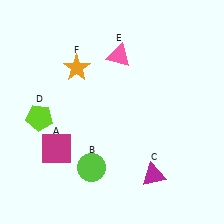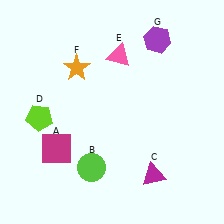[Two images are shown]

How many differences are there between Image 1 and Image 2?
There is 1 difference between the two images.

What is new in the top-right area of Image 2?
A purple hexagon (G) was added in the top-right area of Image 2.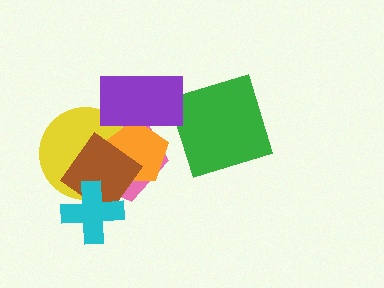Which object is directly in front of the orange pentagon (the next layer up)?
The brown diamond is directly in front of the orange pentagon.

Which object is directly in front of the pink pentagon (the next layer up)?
The yellow circle is directly in front of the pink pentagon.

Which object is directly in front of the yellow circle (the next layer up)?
The orange pentagon is directly in front of the yellow circle.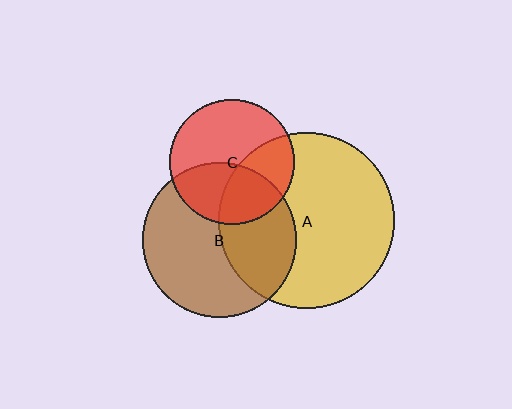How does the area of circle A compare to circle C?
Approximately 2.0 times.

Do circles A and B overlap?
Yes.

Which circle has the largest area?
Circle A (yellow).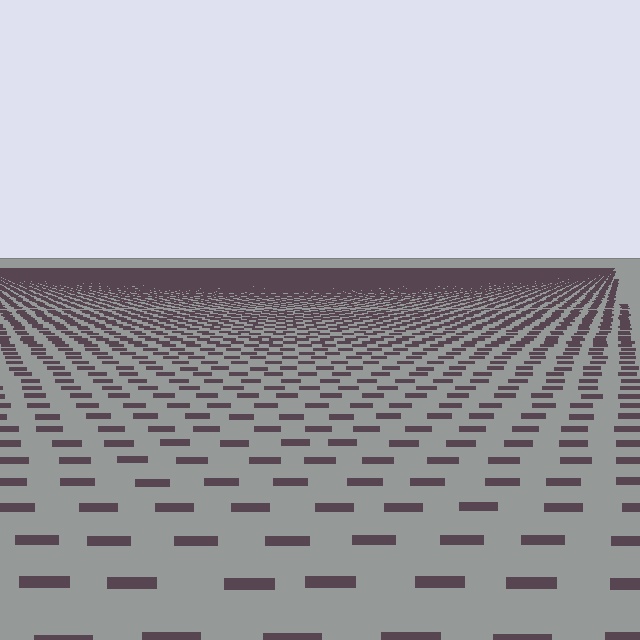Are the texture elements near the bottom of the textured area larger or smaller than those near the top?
Larger. Near the bottom, elements are closer to the viewer and appear at a bigger on-screen size.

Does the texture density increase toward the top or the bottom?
Density increases toward the top.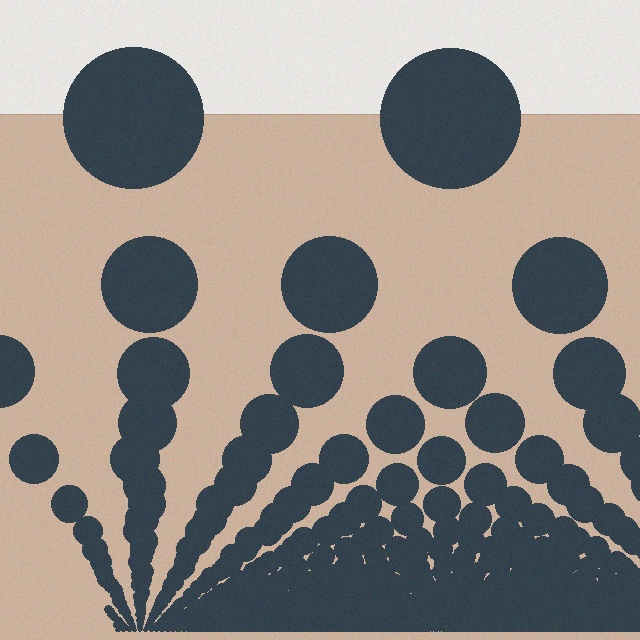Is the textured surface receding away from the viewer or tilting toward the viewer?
The surface appears to tilt toward the viewer. Texture elements get larger and sparser toward the top.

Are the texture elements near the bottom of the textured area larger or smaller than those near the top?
Smaller. The gradient is inverted — elements near the bottom are smaller and denser.